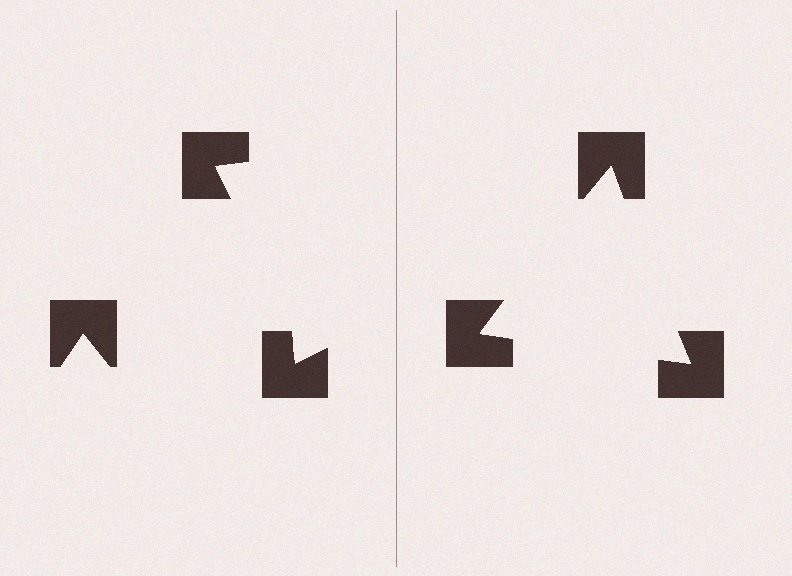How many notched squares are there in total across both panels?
6 — 3 on each side.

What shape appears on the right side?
An illusory triangle.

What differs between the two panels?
The notched squares are positioned identically on both sides; only the wedge orientations differ. On the right they align to a triangle; on the left they are misaligned.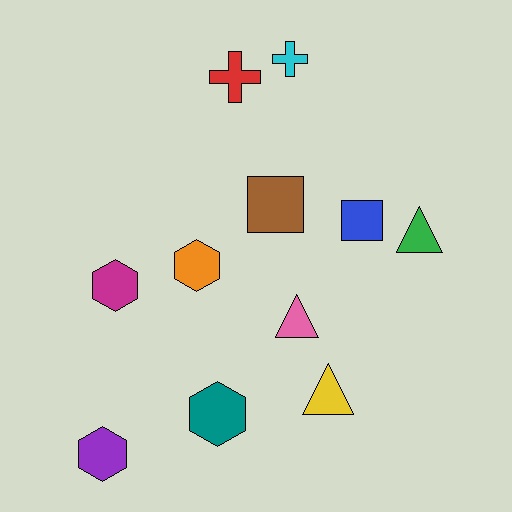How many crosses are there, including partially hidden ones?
There are 2 crosses.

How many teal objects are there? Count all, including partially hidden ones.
There is 1 teal object.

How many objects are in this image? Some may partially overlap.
There are 11 objects.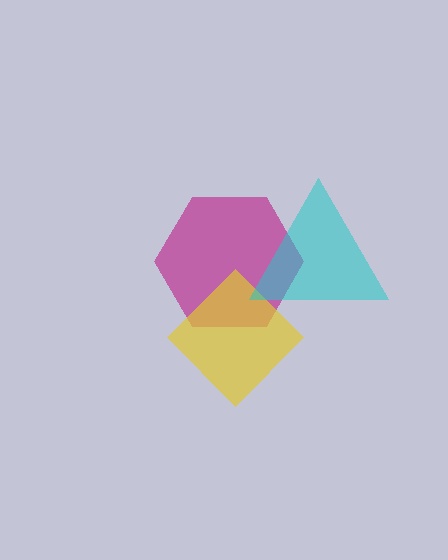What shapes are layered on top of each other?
The layered shapes are: a magenta hexagon, a yellow diamond, a cyan triangle.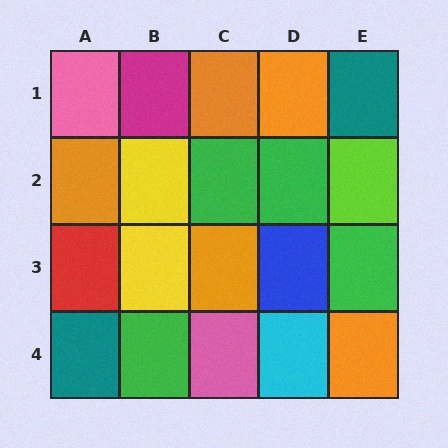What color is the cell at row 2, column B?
Yellow.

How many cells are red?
1 cell is red.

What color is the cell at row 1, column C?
Orange.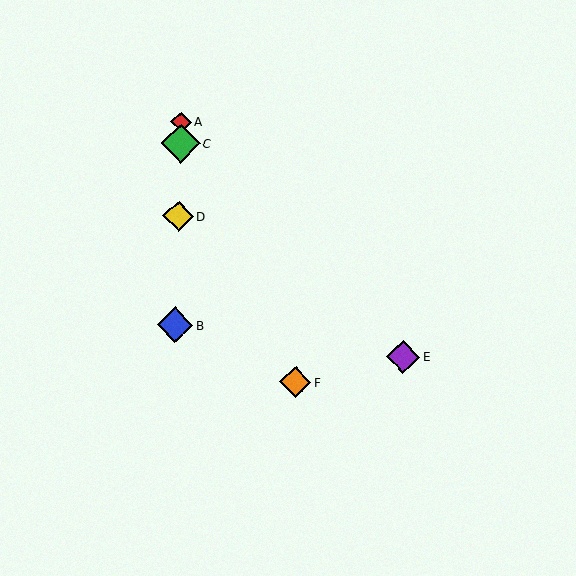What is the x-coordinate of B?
Object B is at x≈175.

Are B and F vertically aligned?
No, B is at x≈175 and F is at x≈295.